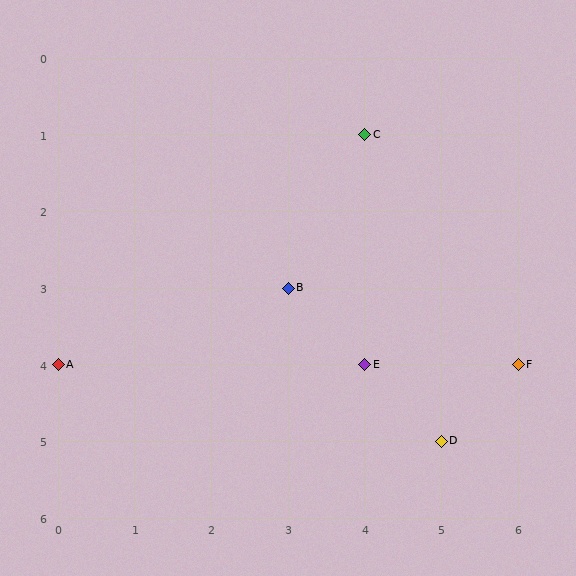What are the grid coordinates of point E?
Point E is at grid coordinates (4, 4).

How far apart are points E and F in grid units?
Points E and F are 2 columns apart.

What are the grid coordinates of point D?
Point D is at grid coordinates (5, 5).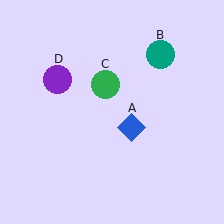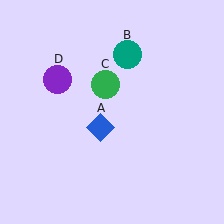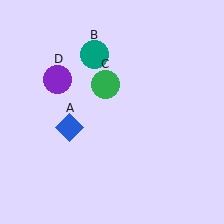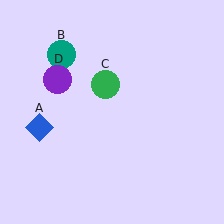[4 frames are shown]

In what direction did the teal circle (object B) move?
The teal circle (object B) moved left.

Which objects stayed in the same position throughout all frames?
Green circle (object C) and purple circle (object D) remained stationary.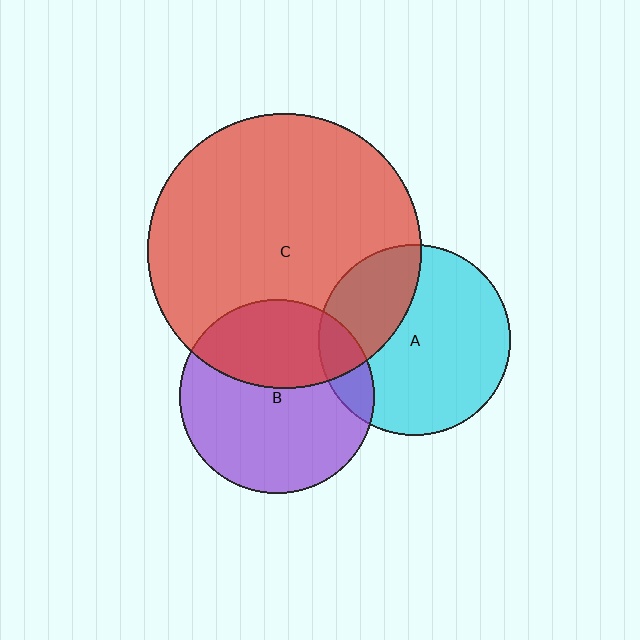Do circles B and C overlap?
Yes.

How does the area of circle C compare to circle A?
Approximately 2.1 times.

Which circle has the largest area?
Circle C (red).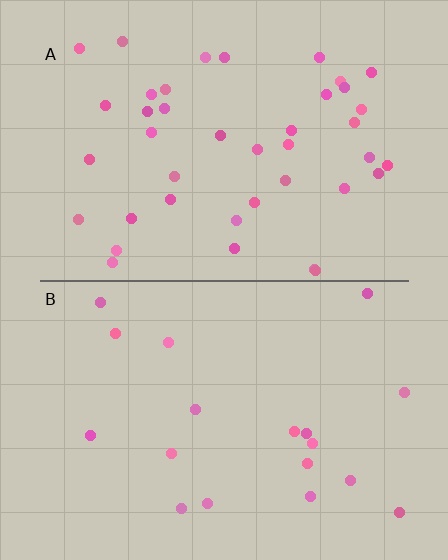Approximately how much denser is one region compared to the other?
Approximately 2.2× — region A over region B.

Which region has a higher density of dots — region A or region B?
A (the top).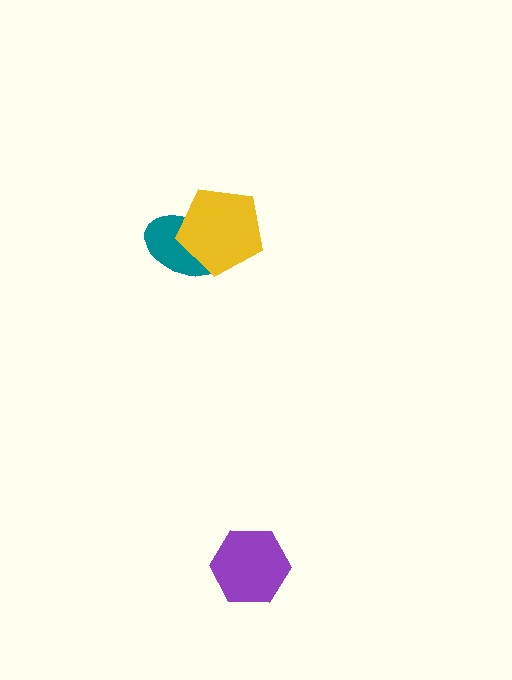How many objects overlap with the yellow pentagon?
1 object overlaps with the yellow pentagon.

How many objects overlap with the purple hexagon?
0 objects overlap with the purple hexagon.